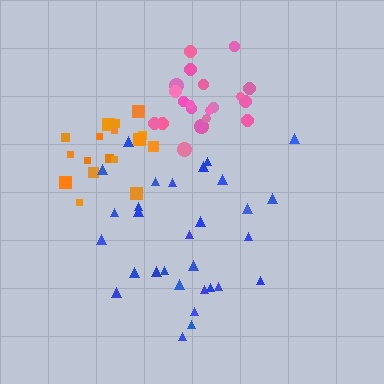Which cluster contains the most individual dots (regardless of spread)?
Blue (30).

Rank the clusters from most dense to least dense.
pink, orange, blue.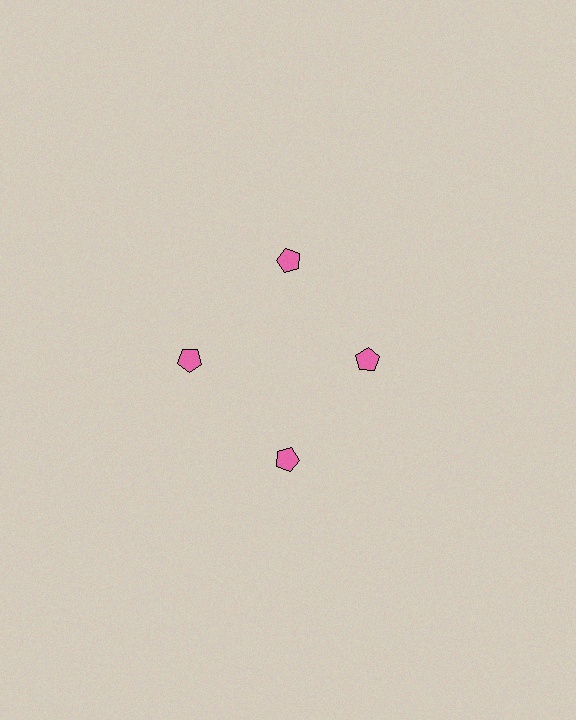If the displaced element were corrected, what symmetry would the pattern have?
It would have 4-fold rotational symmetry — the pattern would map onto itself every 90 degrees.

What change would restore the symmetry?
The symmetry would be restored by moving it outward, back onto the ring so that all 4 pentagons sit at equal angles and equal distance from the center.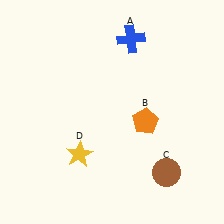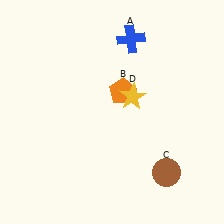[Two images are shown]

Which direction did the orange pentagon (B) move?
The orange pentagon (B) moved up.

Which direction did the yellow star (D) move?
The yellow star (D) moved up.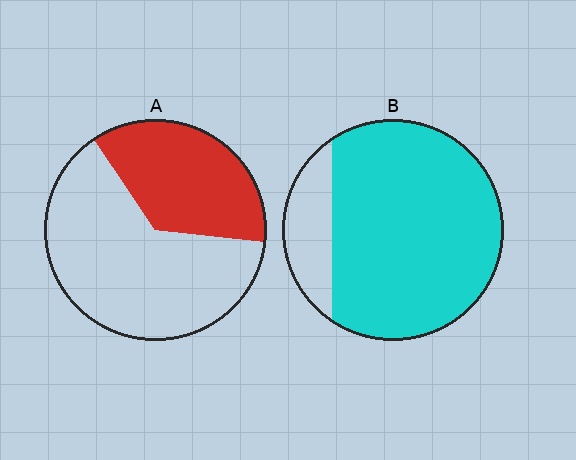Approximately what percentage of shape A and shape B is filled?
A is approximately 35% and B is approximately 85%.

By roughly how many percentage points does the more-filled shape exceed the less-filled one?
By roughly 45 percentage points (B over A).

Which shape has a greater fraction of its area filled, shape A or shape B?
Shape B.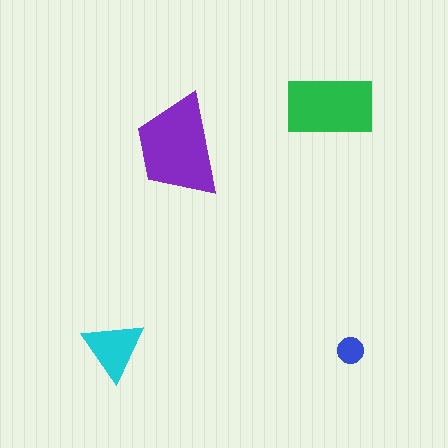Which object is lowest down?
The blue circle is bottommost.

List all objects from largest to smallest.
The purple trapezoid, the green rectangle, the cyan triangle, the blue circle.